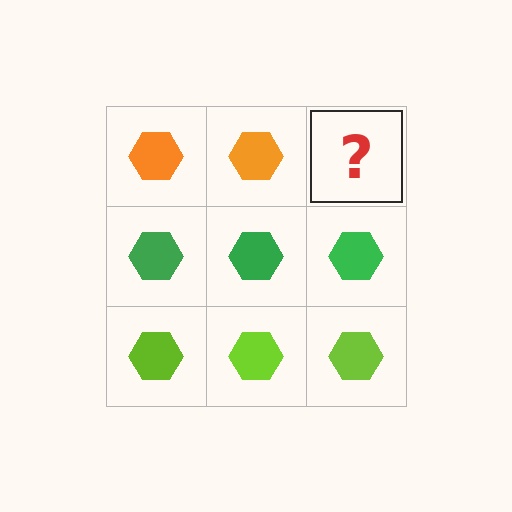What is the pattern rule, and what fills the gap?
The rule is that each row has a consistent color. The gap should be filled with an orange hexagon.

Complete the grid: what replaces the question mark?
The question mark should be replaced with an orange hexagon.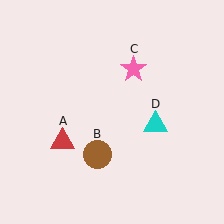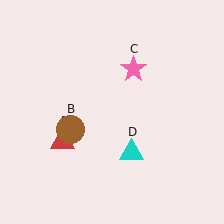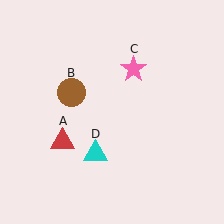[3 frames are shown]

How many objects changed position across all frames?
2 objects changed position: brown circle (object B), cyan triangle (object D).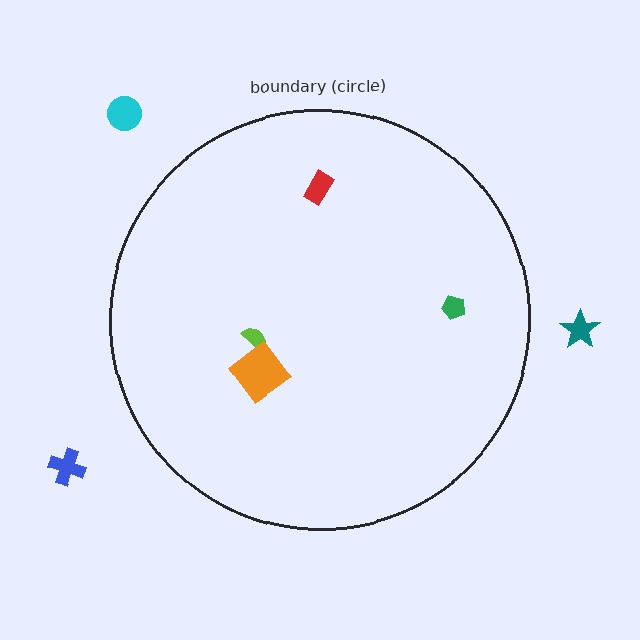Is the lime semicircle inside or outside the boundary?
Inside.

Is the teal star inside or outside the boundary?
Outside.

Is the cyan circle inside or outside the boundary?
Outside.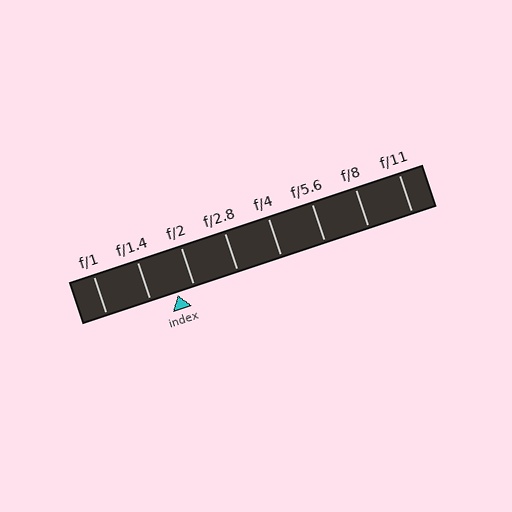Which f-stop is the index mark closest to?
The index mark is closest to f/2.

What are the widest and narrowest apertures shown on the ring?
The widest aperture shown is f/1 and the narrowest is f/11.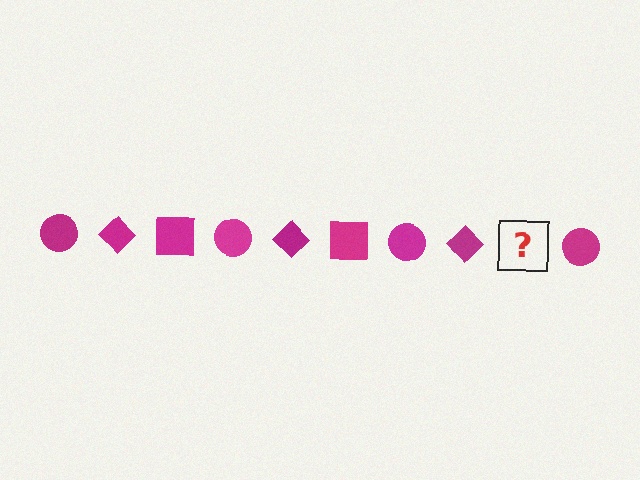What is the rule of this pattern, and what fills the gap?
The rule is that the pattern cycles through circle, diamond, square shapes in magenta. The gap should be filled with a magenta square.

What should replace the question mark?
The question mark should be replaced with a magenta square.